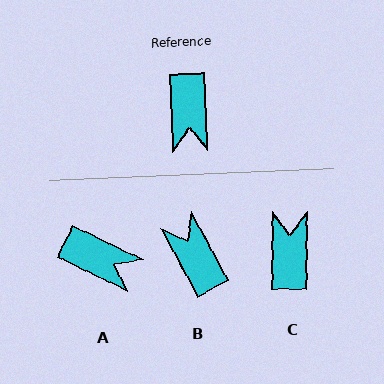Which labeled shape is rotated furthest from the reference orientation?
C, about 177 degrees away.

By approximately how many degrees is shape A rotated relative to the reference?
Approximately 62 degrees counter-clockwise.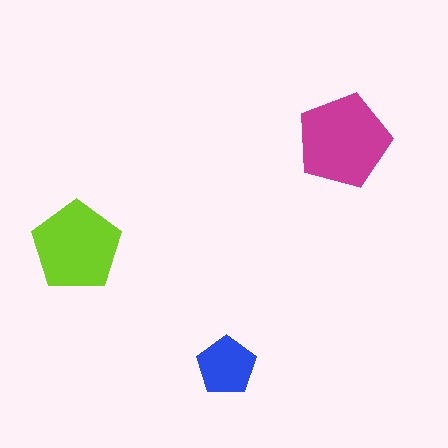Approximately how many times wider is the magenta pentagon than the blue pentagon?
About 1.5 times wider.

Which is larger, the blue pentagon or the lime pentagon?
The lime one.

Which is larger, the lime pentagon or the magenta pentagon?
The magenta one.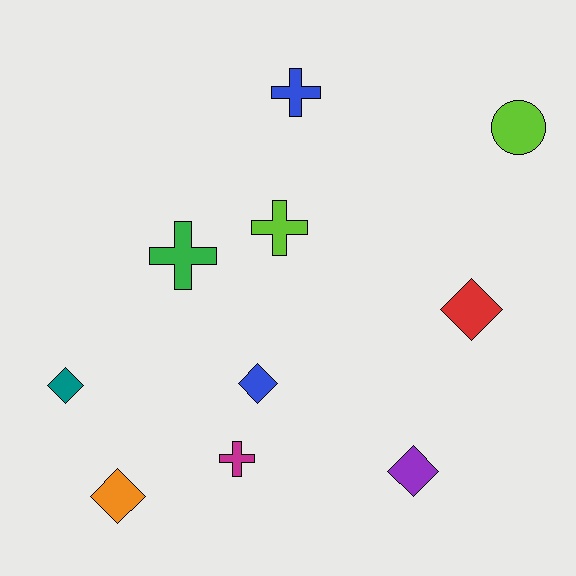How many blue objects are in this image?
There are 2 blue objects.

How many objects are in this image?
There are 10 objects.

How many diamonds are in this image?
There are 5 diamonds.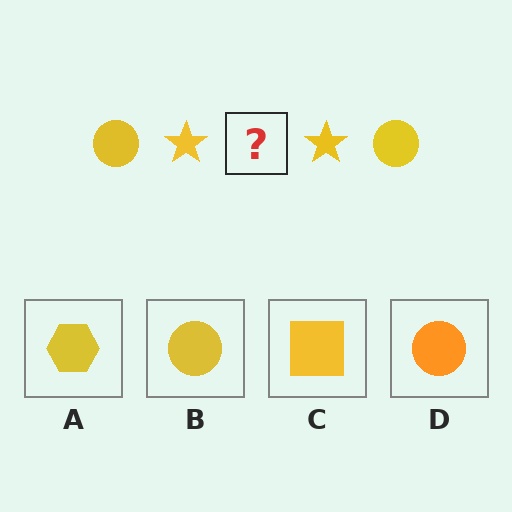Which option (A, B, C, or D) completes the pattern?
B.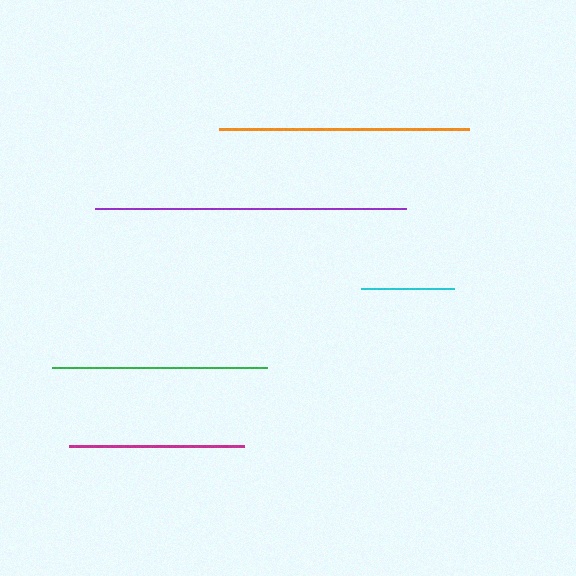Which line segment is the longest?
The purple line is the longest at approximately 311 pixels.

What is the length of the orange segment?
The orange segment is approximately 251 pixels long.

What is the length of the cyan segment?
The cyan segment is approximately 92 pixels long.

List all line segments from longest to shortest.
From longest to shortest: purple, orange, green, magenta, cyan.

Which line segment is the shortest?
The cyan line is the shortest at approximately 92 pixels.